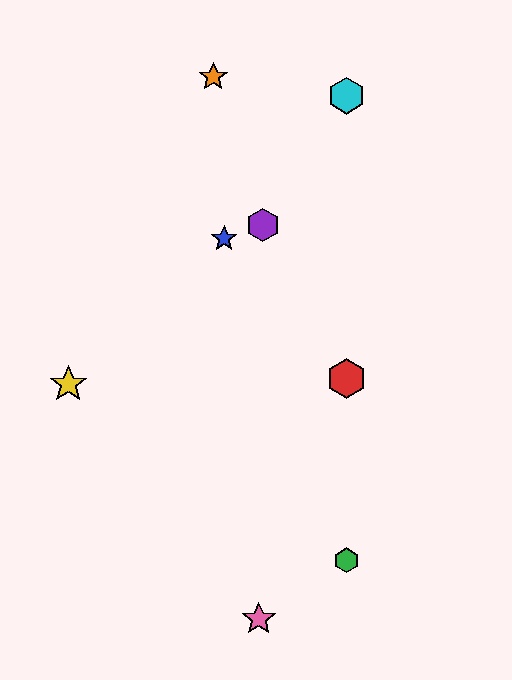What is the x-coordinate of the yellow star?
The yellow star is at x≈68.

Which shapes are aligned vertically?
The red hexagon, the green hexagon, the cyan hexagon are aligned vertically.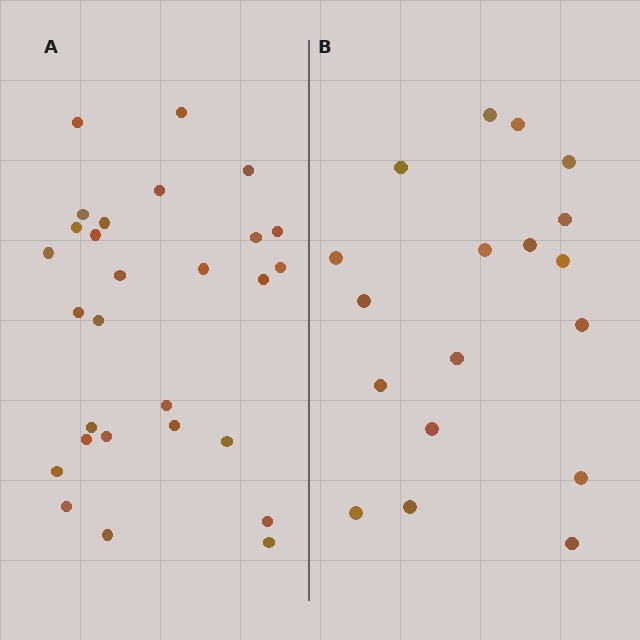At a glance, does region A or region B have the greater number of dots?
Region A (the left region) has more dots.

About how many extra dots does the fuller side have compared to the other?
Region A has roughly 10 or so more dots than region B.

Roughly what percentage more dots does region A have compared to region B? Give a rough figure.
About 55% more.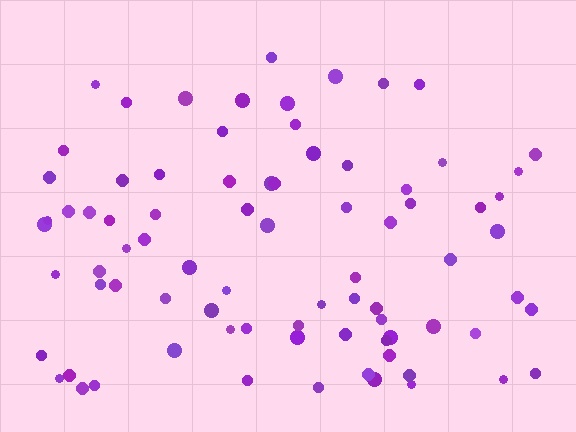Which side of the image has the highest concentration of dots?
The bottom.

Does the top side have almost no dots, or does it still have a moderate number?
Still a moderate number, just noticeably fewer than the bottom.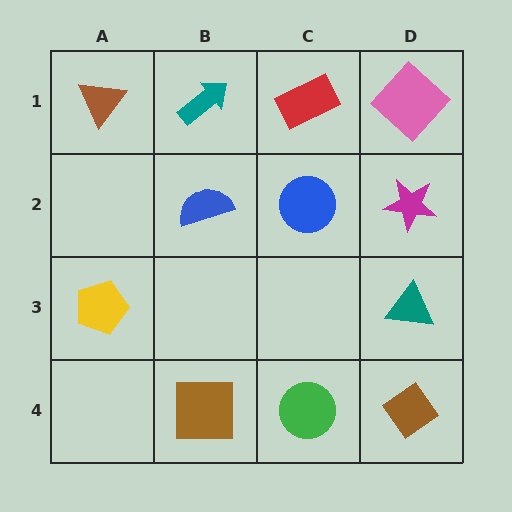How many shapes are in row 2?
3 shapes.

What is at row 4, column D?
A brown diamond.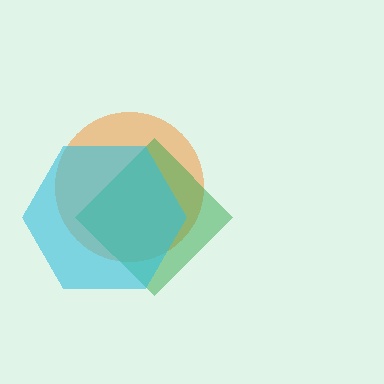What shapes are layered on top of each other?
The layered shapes are: an orange circle, a green diamond, a cyan hexagon.